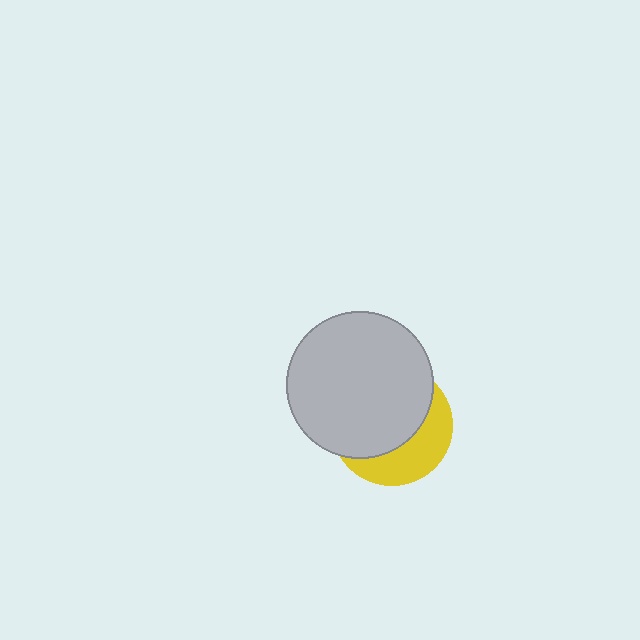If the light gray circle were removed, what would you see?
You would see the complete yellow circle.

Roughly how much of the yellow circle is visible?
A small part of it is visible (roughly 36%).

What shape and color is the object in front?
The object in front is a light gray circle.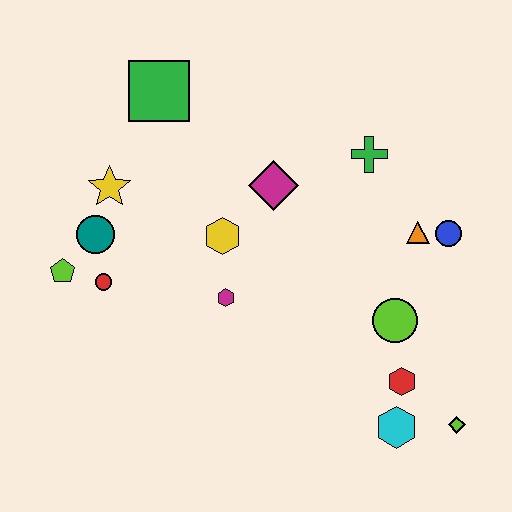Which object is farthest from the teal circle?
The lime diamond is farthest from the teal circle.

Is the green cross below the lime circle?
No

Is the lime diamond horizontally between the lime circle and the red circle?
No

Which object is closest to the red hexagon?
The cyan hexagon is closest to the red hexagon.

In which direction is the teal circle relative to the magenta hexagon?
The teal circle is to the left of the magenta hexagon.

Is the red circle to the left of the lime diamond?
Yes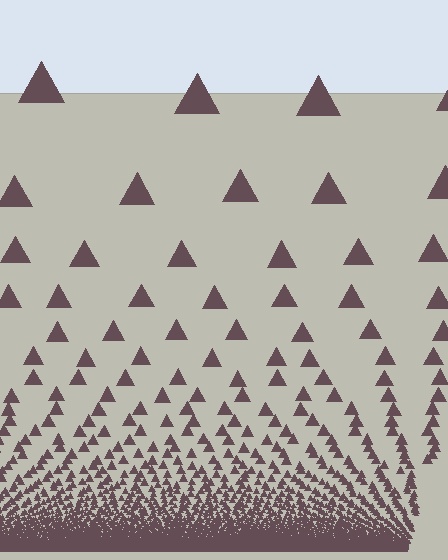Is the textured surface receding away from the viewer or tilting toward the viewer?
The surface appears to tilt toward the viewer. Texture elements get larger and sparser toward the top.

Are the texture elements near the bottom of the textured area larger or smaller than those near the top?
Smaller. The gradient is inverted — elements near the bottom are smaller and denser.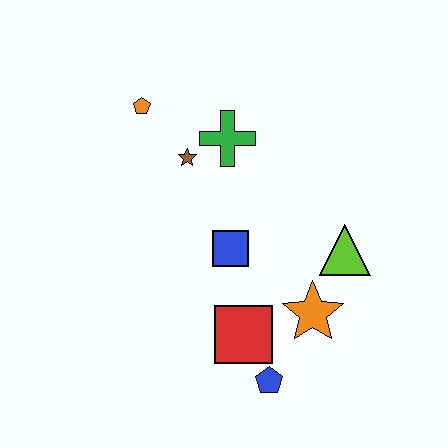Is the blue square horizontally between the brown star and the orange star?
Yes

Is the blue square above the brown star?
No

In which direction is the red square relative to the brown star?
The red square is below the brown star.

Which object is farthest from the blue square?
The orange pentagon is farthest from the blue square.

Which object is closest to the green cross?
The brown star is closest to the green cross.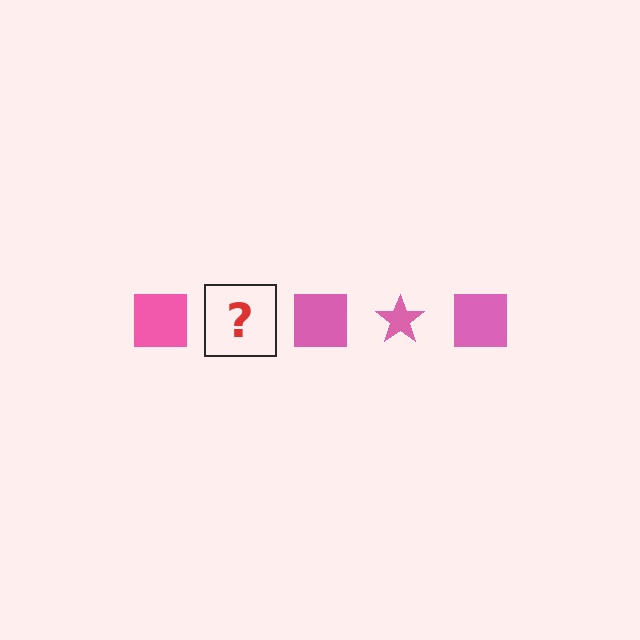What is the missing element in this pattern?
The missing element is a pink star.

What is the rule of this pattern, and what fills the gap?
The rule is that the pattern cycles through square, star shapes in pink. The gap should be filled with a pink star.